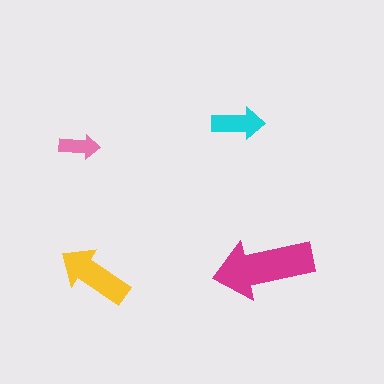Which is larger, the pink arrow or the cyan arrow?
The cyan one.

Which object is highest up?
The cyan arrow is topmost.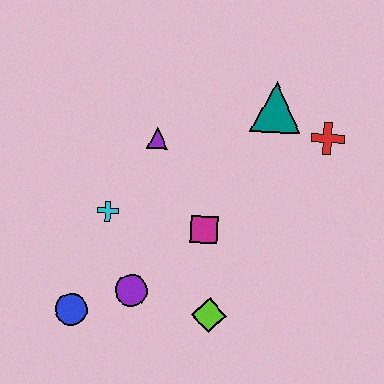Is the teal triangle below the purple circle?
No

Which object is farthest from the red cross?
The blue circle is farthest from the red cross.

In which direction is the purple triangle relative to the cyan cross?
The purple triangle is above the cyan cross.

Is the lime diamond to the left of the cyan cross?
No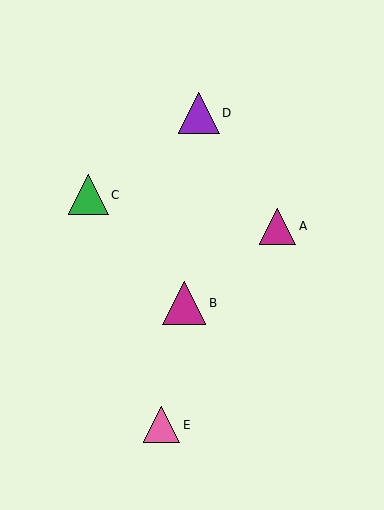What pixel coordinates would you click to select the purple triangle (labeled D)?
Click at (199, 113) to select the purple triangle D.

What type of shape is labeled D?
Shape D is a purple triangle.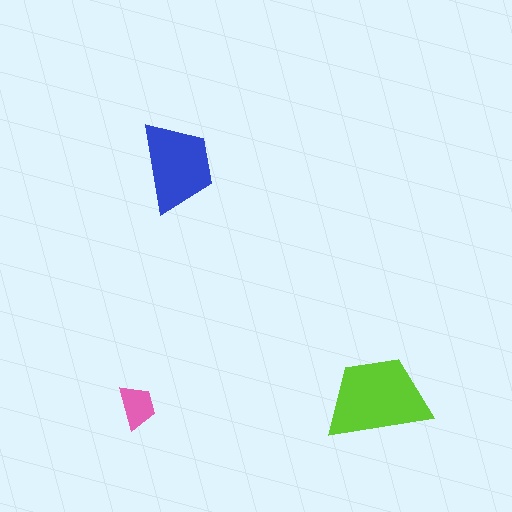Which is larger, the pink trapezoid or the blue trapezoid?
The blue one.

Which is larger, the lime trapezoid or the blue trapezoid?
The lime one.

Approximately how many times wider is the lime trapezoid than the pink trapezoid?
About 2.5 times wider.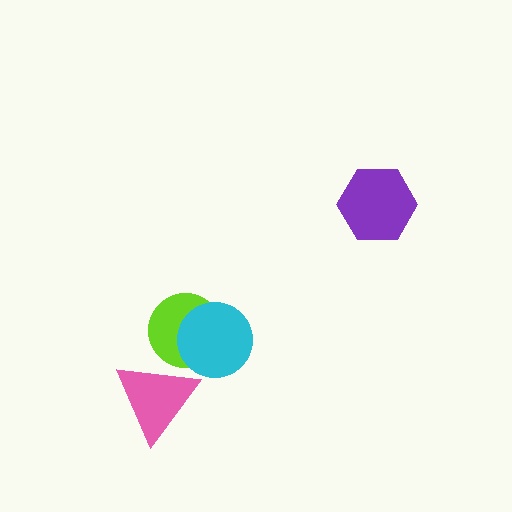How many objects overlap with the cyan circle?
1 object overlaps with the cyan circle.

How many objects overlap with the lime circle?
2 objects overlap with the lime circle.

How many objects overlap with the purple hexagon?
0 objects overlap with the purple hexagon.